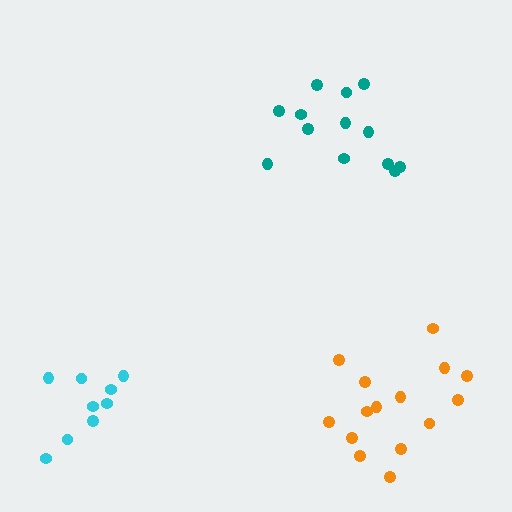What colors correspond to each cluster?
The clusters are colored: cyan, orange, teal.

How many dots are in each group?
Group 1: 9 dots, Group 2: 15 dots, Group 3: 13 dots (37 total).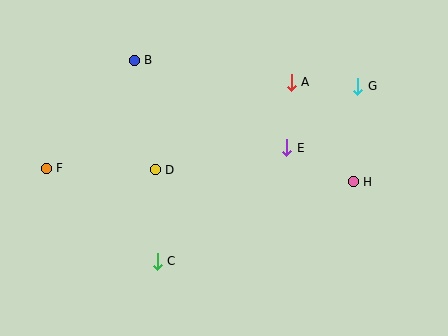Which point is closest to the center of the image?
Point E at (287, 148) is closest to the center.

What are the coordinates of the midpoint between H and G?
The midpoint between H and G is at (355, 134).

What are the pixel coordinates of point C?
Point C is at (157, 261).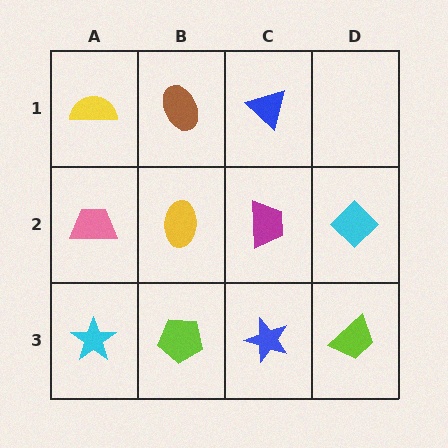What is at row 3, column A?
A cyan star.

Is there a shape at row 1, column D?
No, that cell is empty.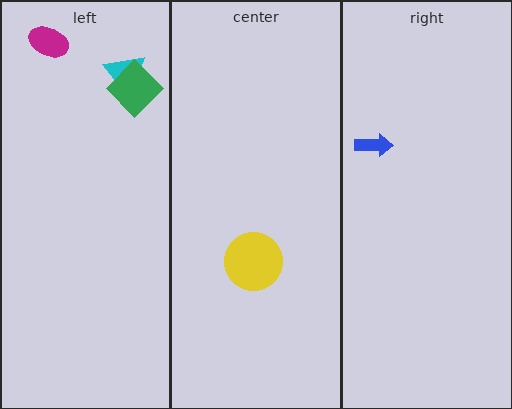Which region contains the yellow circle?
The center region.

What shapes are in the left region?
The magenta ellipse, the cyan triangle, the green diamond.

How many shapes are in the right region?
1.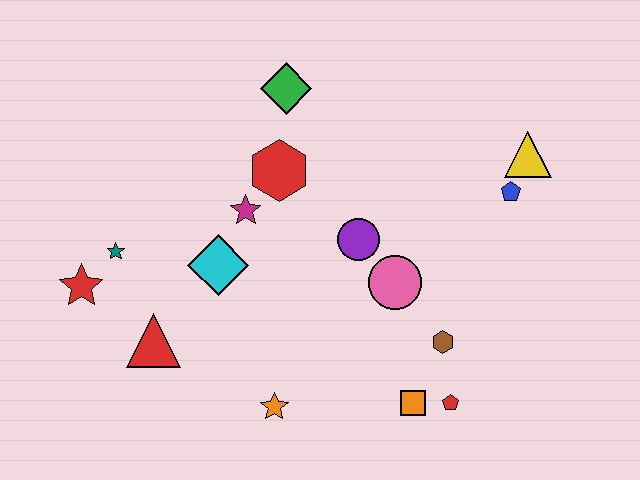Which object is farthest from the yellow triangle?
The red star is farthest from the yellow triangle.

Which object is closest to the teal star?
The red star is closest to the teal star.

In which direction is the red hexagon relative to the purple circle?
The red hexagon is to the left of the purple circle.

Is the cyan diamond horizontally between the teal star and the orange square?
Yes